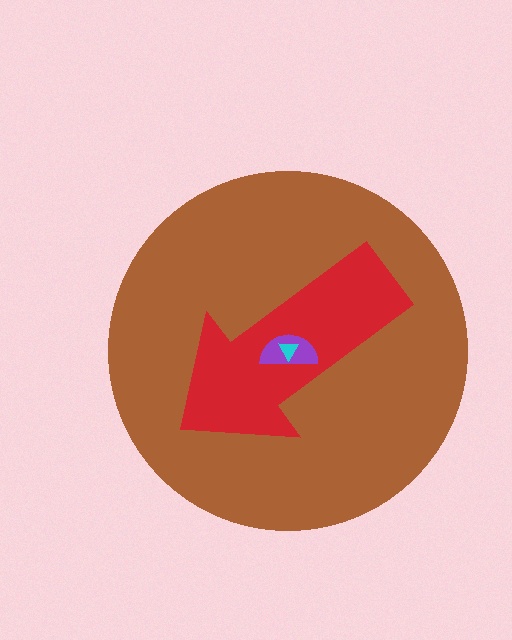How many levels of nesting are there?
4.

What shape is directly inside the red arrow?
The purple semicircle.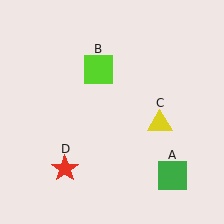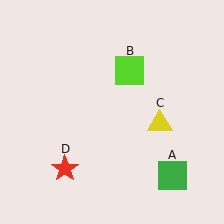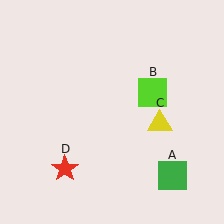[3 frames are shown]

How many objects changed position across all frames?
1 object changed position: lime square (object B).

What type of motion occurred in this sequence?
The lime square (object B) rotated clockwise around the center of the scene.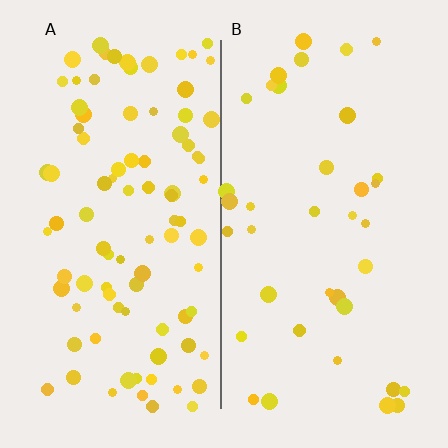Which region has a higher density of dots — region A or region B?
A (the left).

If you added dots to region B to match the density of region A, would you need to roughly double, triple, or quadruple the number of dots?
Approximately double.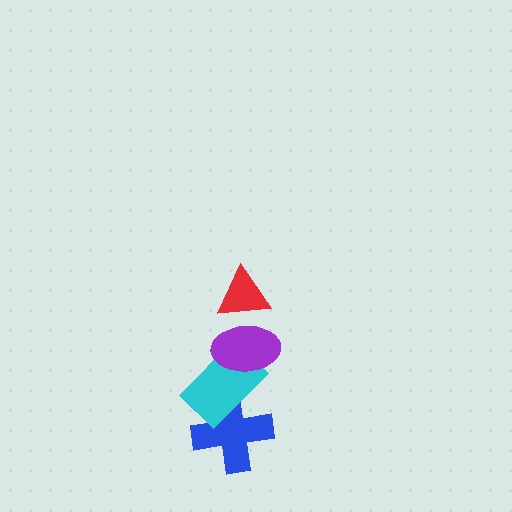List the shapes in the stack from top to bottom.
From top to bottom: the red triangle, the purple ellipse, the cyan rectangle, the blue cross.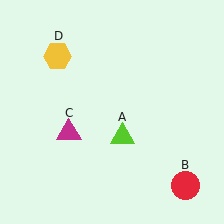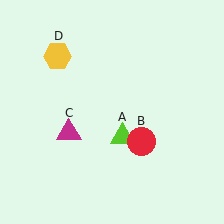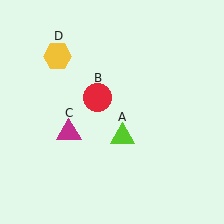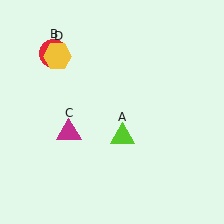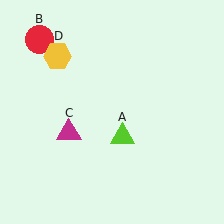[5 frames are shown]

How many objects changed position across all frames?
1 object changed position: red circle (object B).